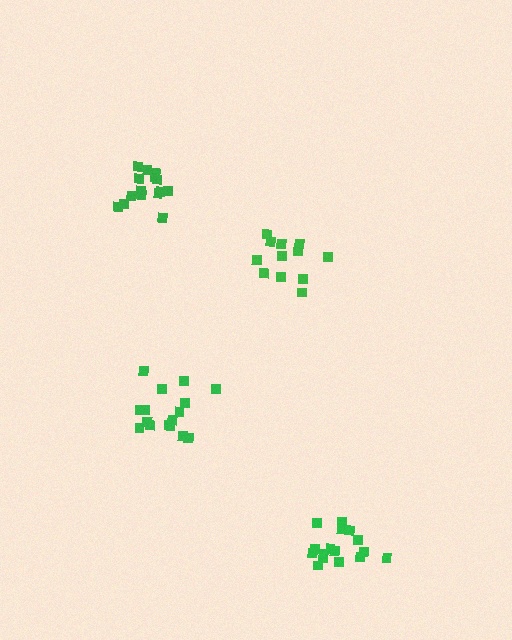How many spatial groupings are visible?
There are 4 spatial groupings.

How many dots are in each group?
Group 1: 16 dots, Group 2: 17 dots, Group 3: 12 dots, Group 4: 15 dots (60 total).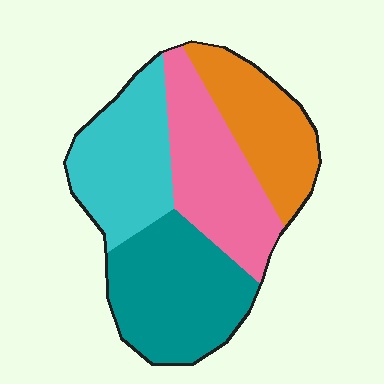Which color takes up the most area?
Teal, at roughly 30%.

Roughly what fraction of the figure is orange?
Orange takes up about one fifth (1/5) of the figure.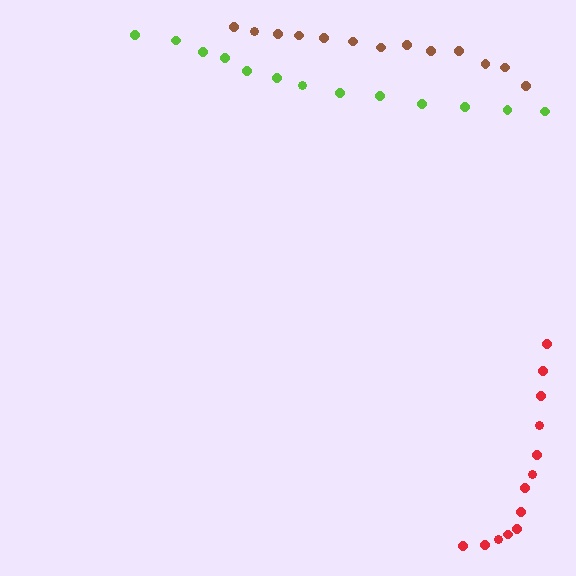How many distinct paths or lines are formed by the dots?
There are 3 distinct paths.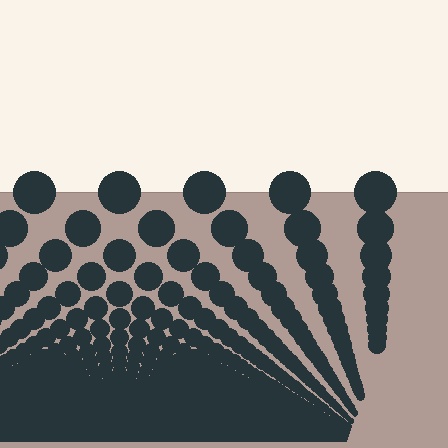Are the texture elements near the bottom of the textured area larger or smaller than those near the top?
Smaller. The gradient is inverted — elements near the bottom are smaller and denser.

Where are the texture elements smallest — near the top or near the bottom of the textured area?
Near the bottom.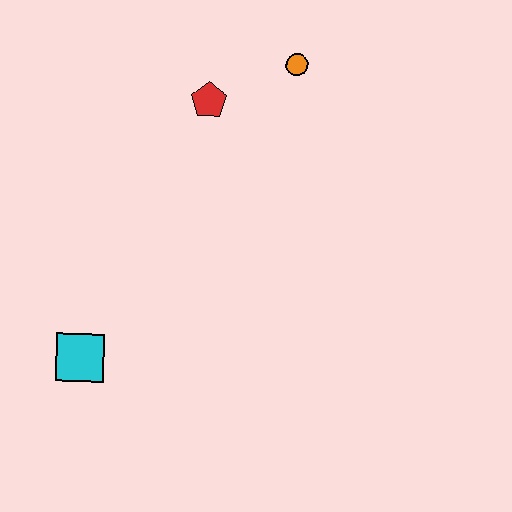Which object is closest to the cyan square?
The red pentagon is closest to the cyan square.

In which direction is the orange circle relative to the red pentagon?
The orange circle is to the right of the red pentagon.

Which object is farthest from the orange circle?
The cyan square is farthest from the orange circle.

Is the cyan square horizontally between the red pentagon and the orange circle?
No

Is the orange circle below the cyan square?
No